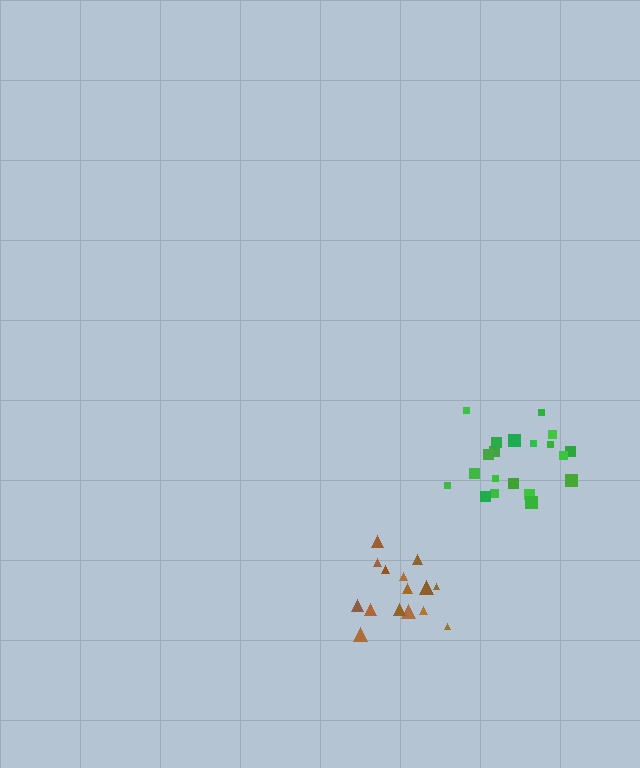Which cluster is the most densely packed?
Green.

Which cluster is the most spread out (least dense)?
Brown.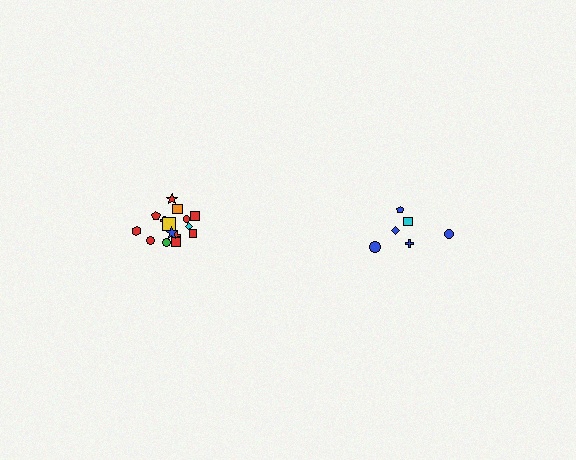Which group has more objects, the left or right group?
The left group.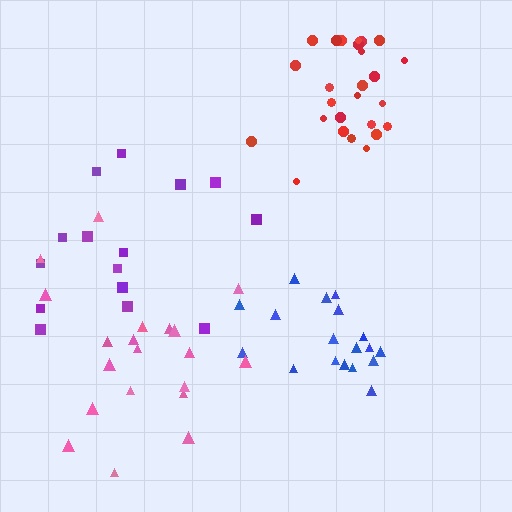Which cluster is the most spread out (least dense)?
Purple.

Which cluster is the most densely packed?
Red.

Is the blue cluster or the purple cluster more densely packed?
Blue.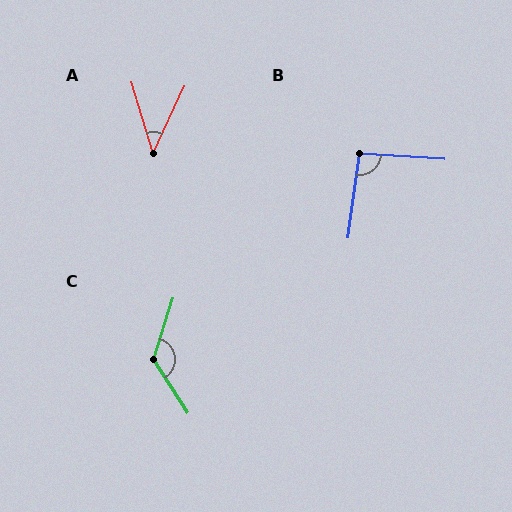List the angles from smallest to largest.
A (42°), B (94°), C (130°).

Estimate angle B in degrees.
Approximately 94 degrees.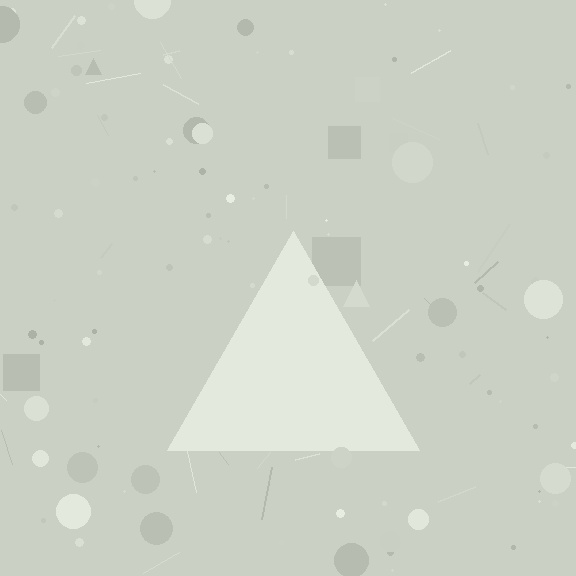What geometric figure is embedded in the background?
A triangle is embedded in the background.